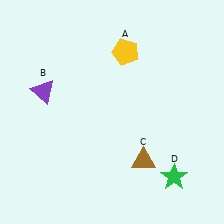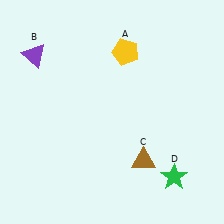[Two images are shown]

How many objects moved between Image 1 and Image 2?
1 object moved between the two images.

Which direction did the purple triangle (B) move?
The purple triangle (B) moved up.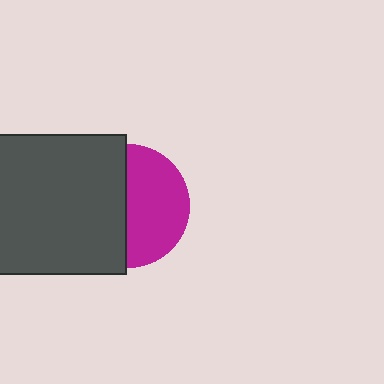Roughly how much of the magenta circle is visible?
About half of it is visible (roughly 50%).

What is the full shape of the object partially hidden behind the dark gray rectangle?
The partially hidden object is a magenta circle.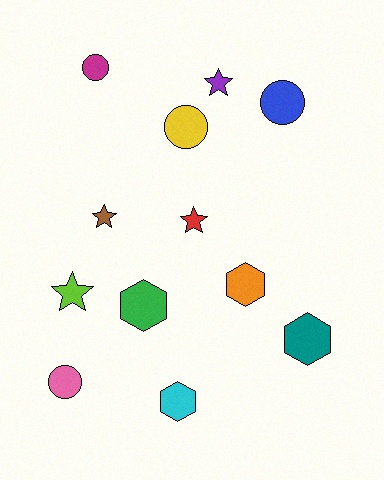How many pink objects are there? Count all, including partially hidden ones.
There is 1 pink object.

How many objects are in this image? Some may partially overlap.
There are 12 objects.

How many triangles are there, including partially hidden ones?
There are no triangles.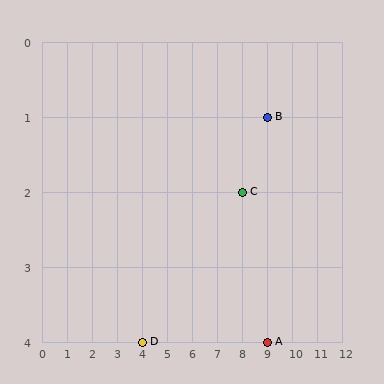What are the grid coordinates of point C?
Point C is at grid coordinates (8, 2).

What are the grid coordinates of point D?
Point D is at grid coordinates (4, 4).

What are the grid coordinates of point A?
Point A is at grid coordinates (9, 4).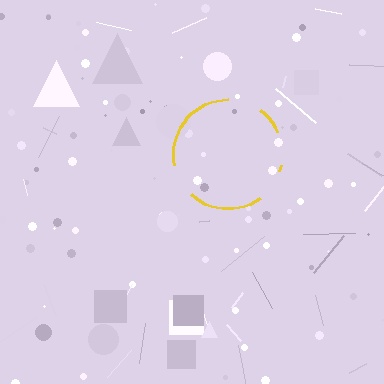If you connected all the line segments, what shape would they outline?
They would outline a circle.